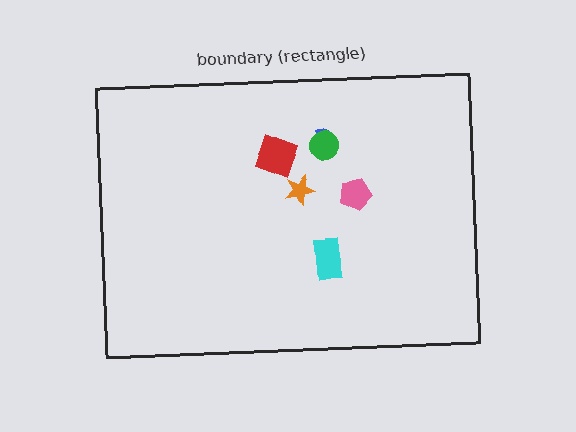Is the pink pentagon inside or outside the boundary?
Inside.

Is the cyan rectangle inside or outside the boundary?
Inside.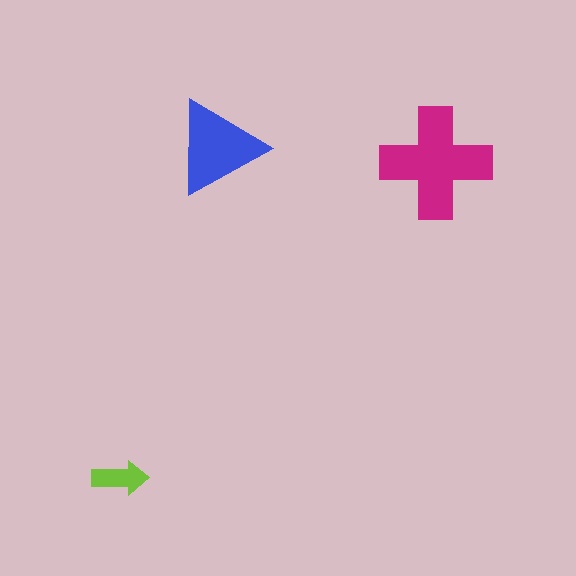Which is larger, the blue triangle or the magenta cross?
The magenta cross.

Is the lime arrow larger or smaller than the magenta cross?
Smaller.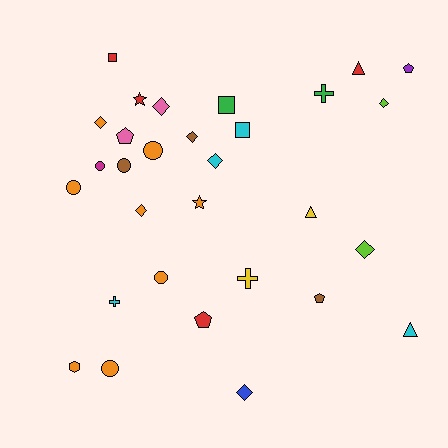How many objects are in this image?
There are 30 objects.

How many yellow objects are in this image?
There are 2 yellow objects.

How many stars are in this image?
There are 2 stars.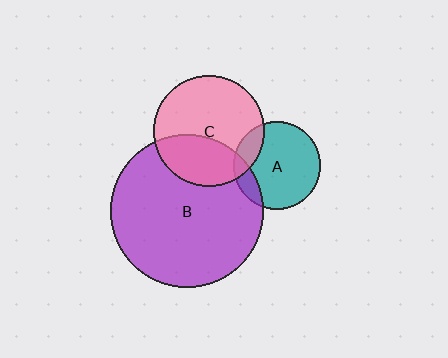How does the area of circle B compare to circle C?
Approximately 1.9 times.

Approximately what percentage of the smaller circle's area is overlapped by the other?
Approximately 15%.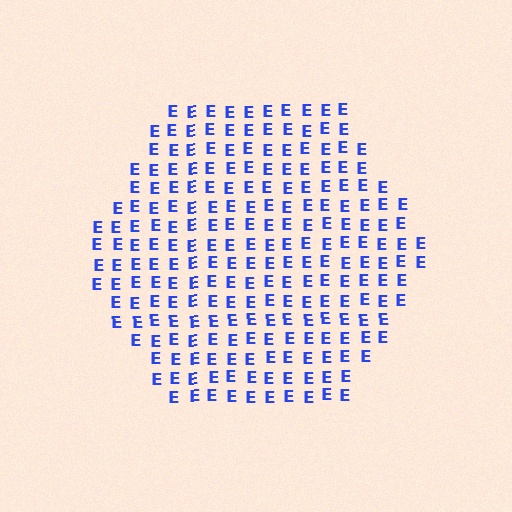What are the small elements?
The small elements are letter E's.